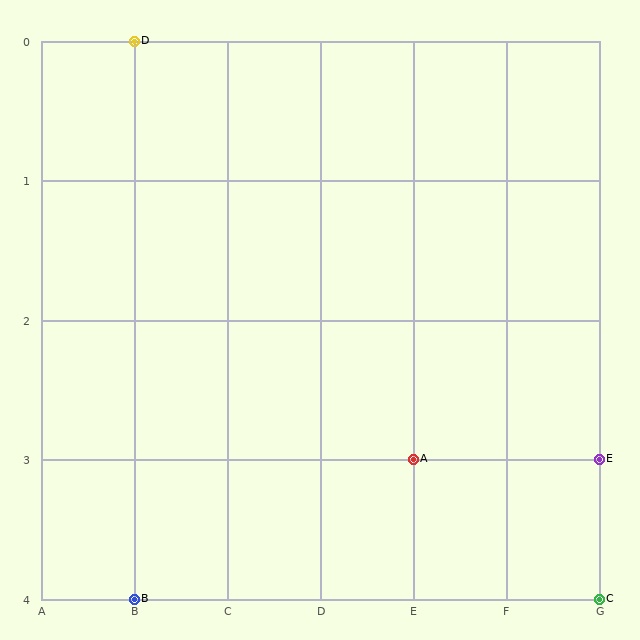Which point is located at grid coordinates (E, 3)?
Point A is at (E, 3).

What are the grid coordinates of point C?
Point C is at grid coordinates (G, 4).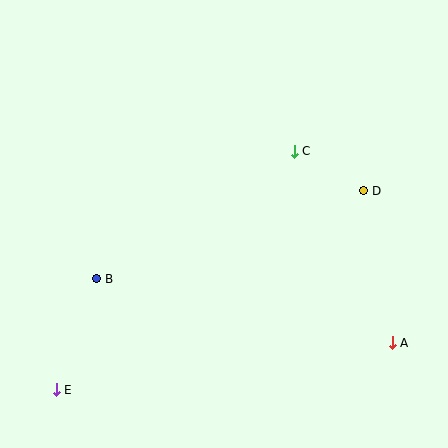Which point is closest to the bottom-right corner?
Point A is closest to the bottom-right corner.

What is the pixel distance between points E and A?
The distance between E and A is 339 pixels.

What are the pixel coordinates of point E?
Point E is at (56, 390).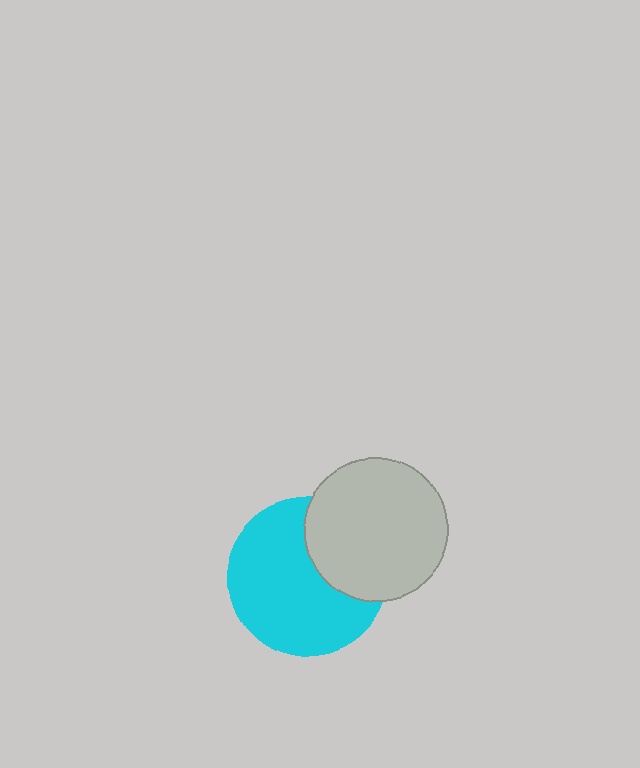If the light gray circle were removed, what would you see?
You would see the complete cyan circle.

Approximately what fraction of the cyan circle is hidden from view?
Roughly 31% of the cyan circle is hidden behind the light gray circle.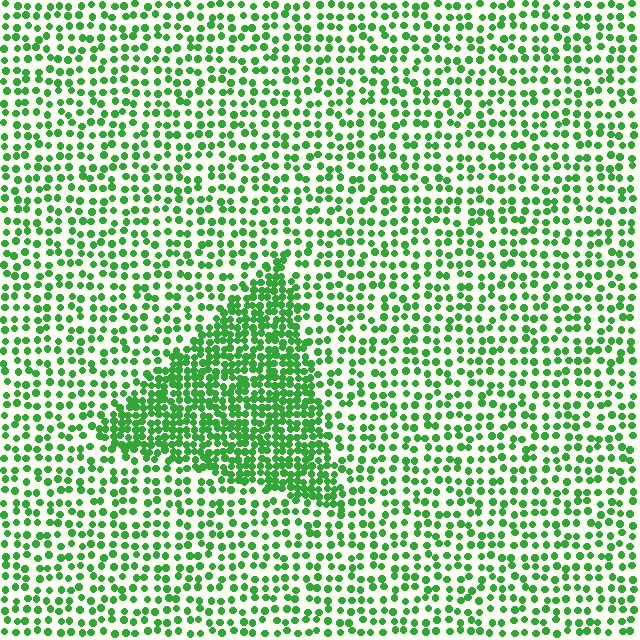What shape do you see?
I see a triangle.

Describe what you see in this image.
The image contains small green elements arranged at two different densities. A triangle-shaped region is visible where the elements are more densely packed than the surrounding area.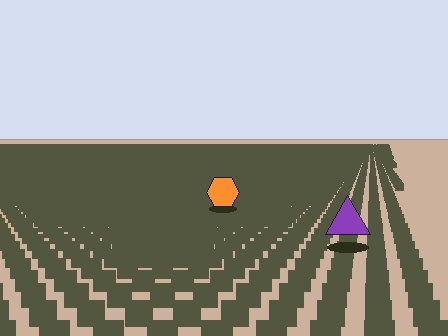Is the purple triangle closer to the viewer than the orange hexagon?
Yes. The purple triangle is closer — you can tell from the texture gradient: the ground texture is coarser near it.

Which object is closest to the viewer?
The purple triangle is closest. The texture marks near it are larger and more spread out.